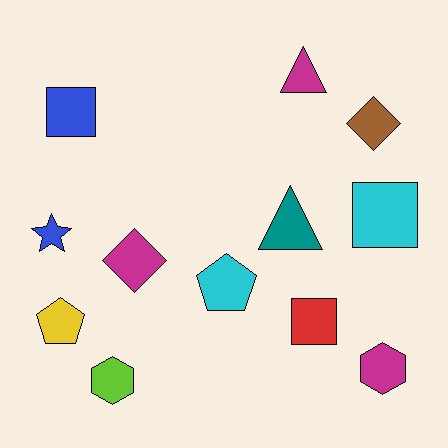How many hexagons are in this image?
There are 2 hexagons.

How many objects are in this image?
There are 12 objects.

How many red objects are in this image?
There is 1 red object.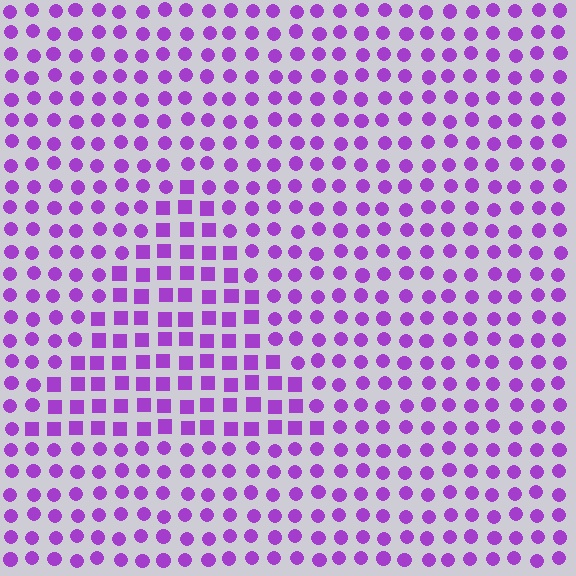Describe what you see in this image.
The image is filled with small purple elements arranged in a uniform grid. A triangle-shaped region contains squares, while the surrounding area contains circles. The boundary is defined purely by the change in element shape.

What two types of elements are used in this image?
The image uses squares inside the triangle region and circles outside it.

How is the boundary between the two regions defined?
The boundary is defined by a change in element shape: squares inside vs. circles outside. All elements share the same color and spacing.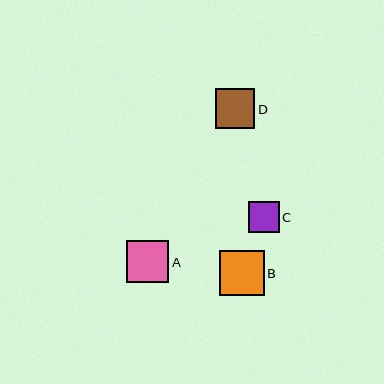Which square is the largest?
Square B is the largest with a size of approximately 45 pixels.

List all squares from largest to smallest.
From largest to smallest: B, A, D, C.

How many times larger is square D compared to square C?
Square D is approximately 1.3 times the size of square C.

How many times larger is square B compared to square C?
Square B is approximately 1.4 times the size of square C.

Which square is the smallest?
Square C is the smallest with a size of approximately 31 pixels.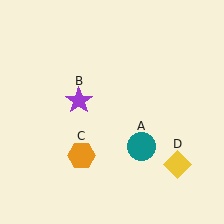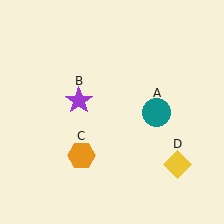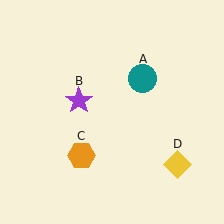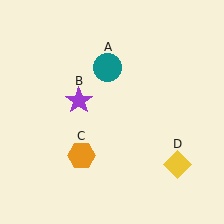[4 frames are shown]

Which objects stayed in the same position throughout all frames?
Purple star (object B) and orange hexagon (object C) and yellow diamond (object D) remained stationary.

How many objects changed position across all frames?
1 object changed position: teal circle (object A).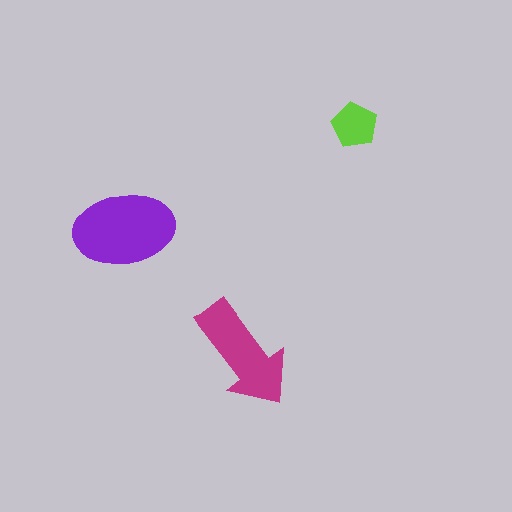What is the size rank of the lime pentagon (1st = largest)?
3rd.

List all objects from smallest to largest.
The lime pentagon, the magenta arrow, the purple ellipse.